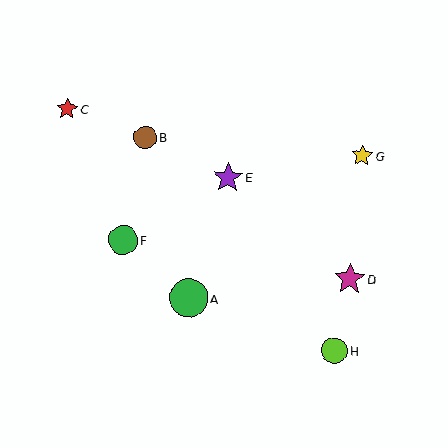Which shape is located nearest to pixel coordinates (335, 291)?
The magenta star (labeled D) at (350, 279) is nearest to that location.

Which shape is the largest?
The green circle (labeled A) is the largest.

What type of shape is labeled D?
Shape D is a magenta star.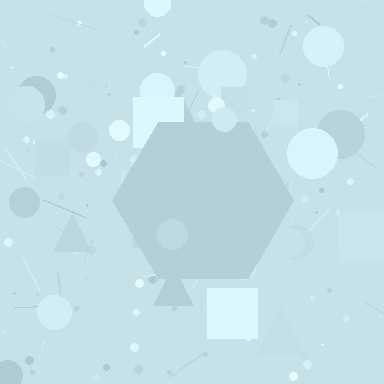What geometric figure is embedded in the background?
A hexagon is embedded in the background.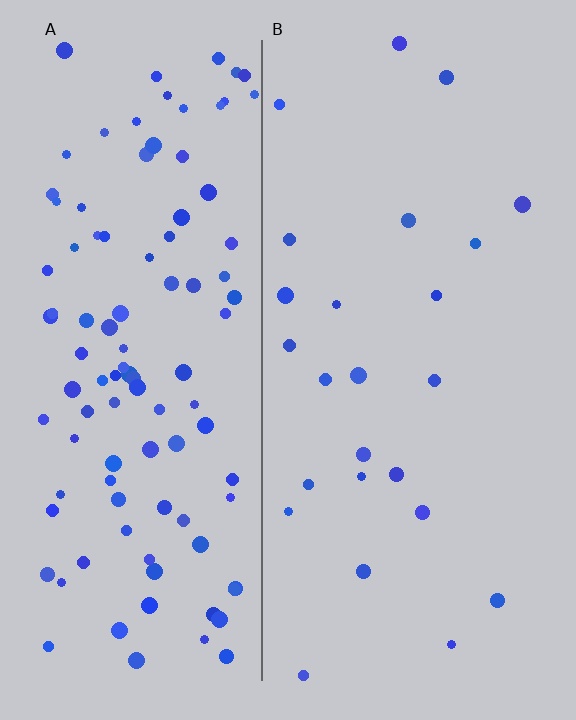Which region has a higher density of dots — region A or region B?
A (the left).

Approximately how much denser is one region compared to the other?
Approximately 4.3× — region A over region B.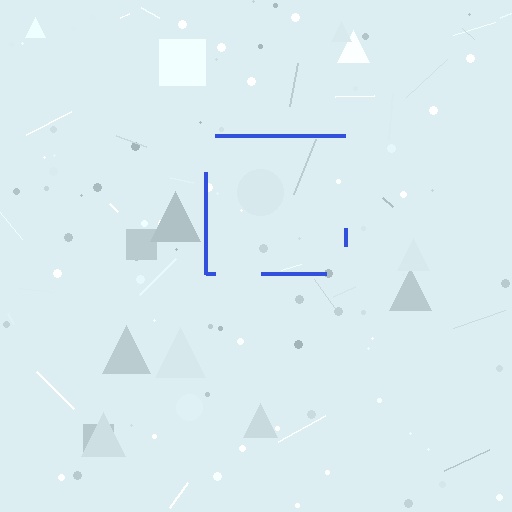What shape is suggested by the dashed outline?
The dashed outline suggests a square.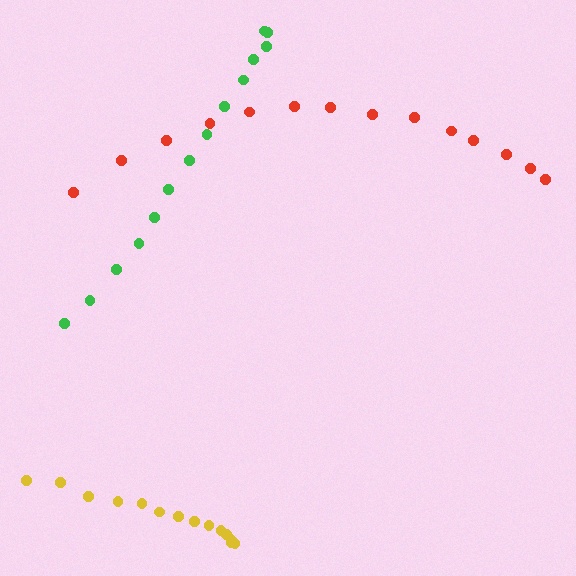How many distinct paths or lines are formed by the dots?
There are 3 distinct paths.